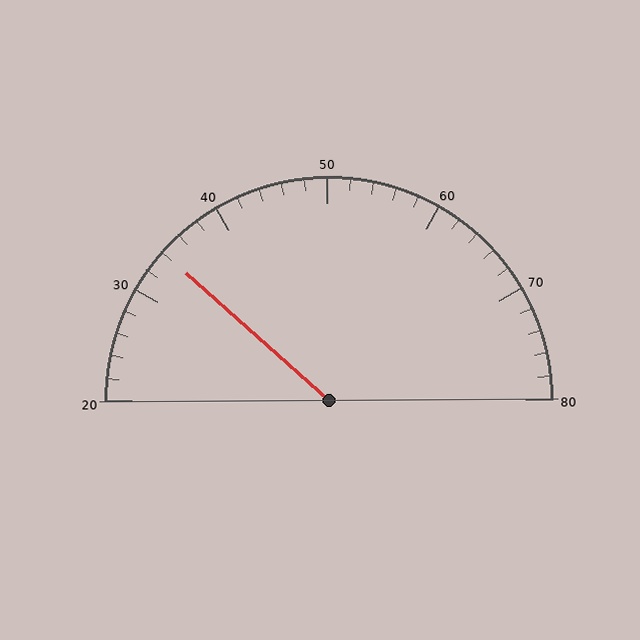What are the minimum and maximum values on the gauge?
The gauge ranges from 20 to 80.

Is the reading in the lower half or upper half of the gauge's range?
The reading is in the lower half of the range (20 to 80).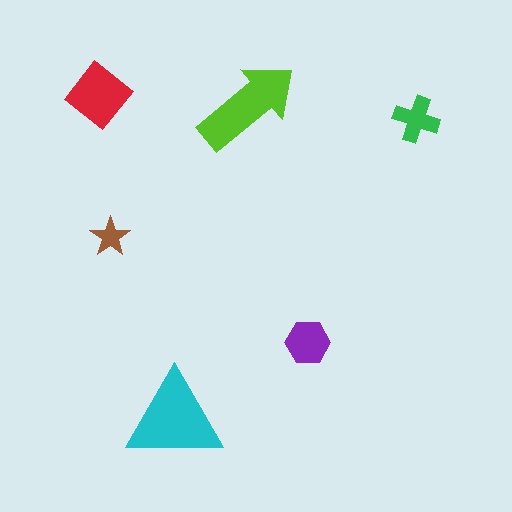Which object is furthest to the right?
The green cross is rightmost.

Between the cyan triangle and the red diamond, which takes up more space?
The cyan triangle.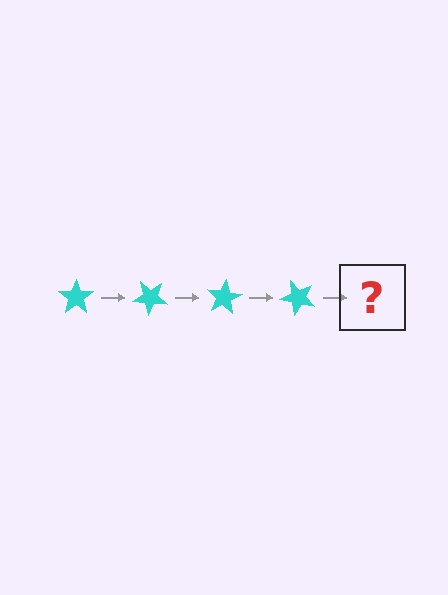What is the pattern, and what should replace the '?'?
The pattern is that the star rotates 40 degrees each step. The '?' should be a cyan star rotated 160 degrees.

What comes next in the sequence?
The next element should be a cyan star rotated 160 degrees.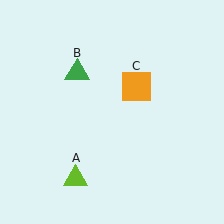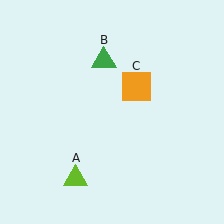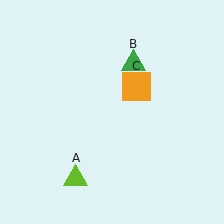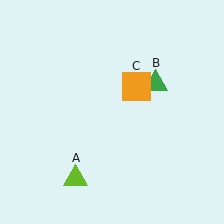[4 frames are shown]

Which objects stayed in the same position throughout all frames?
Lime triangle (object A) and orange square (object C) remained stationary.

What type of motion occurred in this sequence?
The green triangle (object B) rotated clockwise around the center of the scene.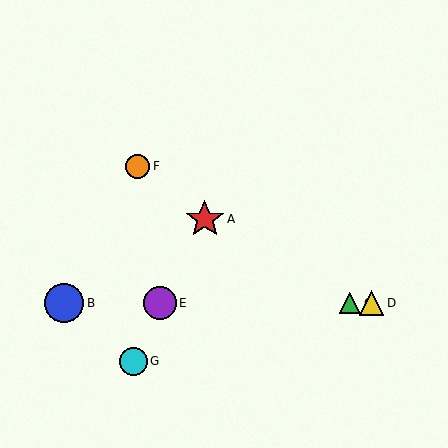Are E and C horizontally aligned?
Yes, both are at y≈303.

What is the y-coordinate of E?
Object E is at y≈303.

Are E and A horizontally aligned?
No, E is at y≈303 and A is at y≈219.